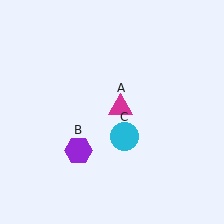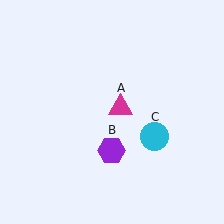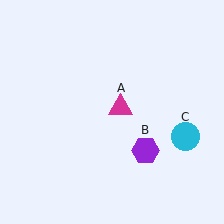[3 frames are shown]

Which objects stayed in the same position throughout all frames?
Magenta triangle (object A) remained stationary.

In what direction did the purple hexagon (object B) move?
The purple hexagon (object B) moved right.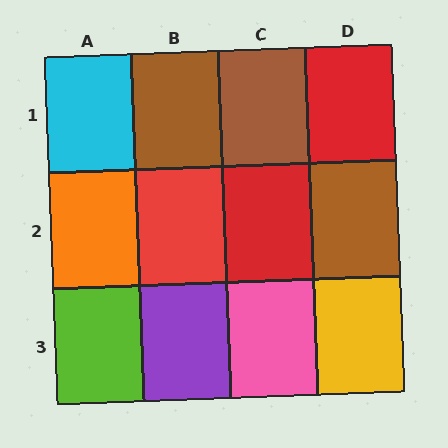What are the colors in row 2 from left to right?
Orange, red, red, brown.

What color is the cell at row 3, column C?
Pink.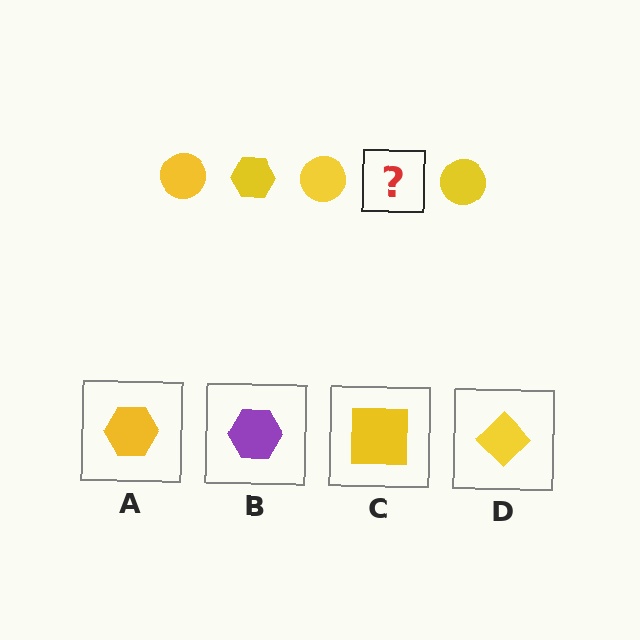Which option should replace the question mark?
Option A.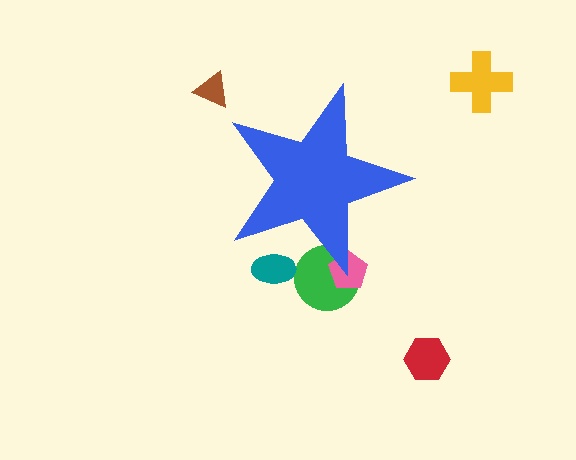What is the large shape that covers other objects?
A blue star.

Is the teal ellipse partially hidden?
Yes, the teal ellipse is partially hidden behind the blue star.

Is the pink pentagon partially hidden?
Yes, the pink pentagon is partially hidden behind the blue star.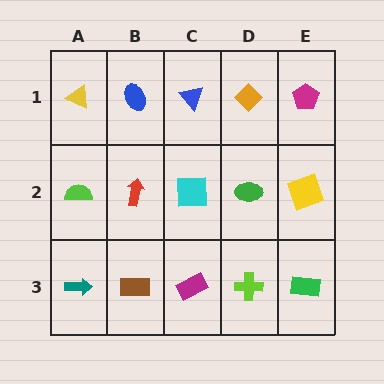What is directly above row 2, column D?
An orange diamond.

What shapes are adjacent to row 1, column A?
A lime semicircle (row 2, column A), a blue ellipse (row 1, column B).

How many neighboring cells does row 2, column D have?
4.